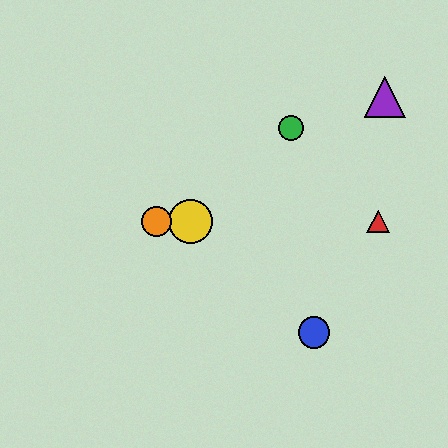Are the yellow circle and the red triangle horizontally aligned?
Yes, both are at y≈221.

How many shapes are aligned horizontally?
3 shapes (the red triangle, the yellow circle, the orange circle) are aligned horizontally.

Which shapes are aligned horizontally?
The red triangle, the yellow circle, the orange circle are aligned horizontally.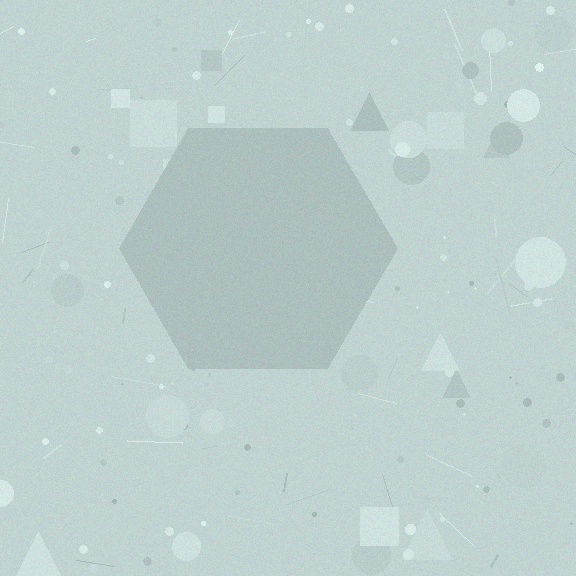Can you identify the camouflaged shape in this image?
The camouflaged shape is a hexagon.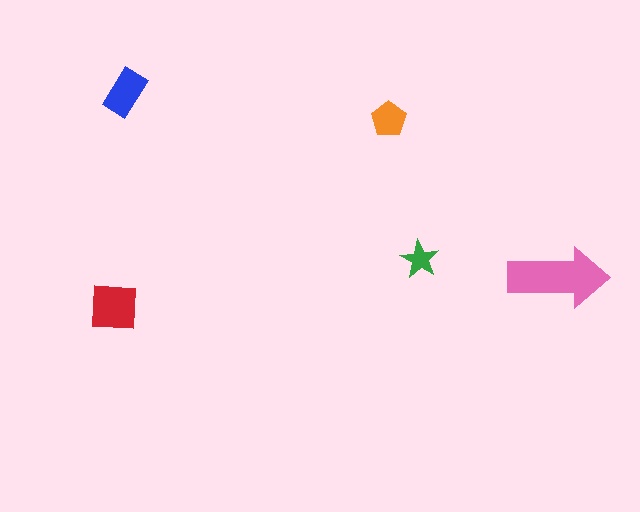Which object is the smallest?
The green star.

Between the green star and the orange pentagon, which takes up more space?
The orange pentagon.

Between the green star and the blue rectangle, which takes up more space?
The blue rectangle.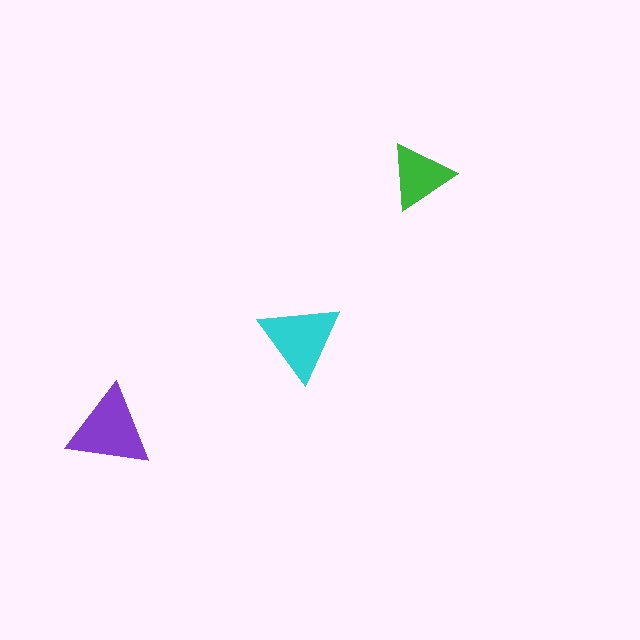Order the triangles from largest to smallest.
the purple one, the cyan one, the green one.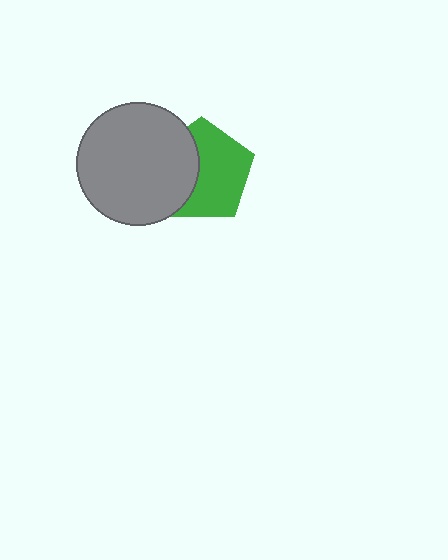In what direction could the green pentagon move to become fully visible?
The green pentagon could move right. That would shift it out from behind the gray circle entirely.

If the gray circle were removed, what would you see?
You would see the complete green pentagon.